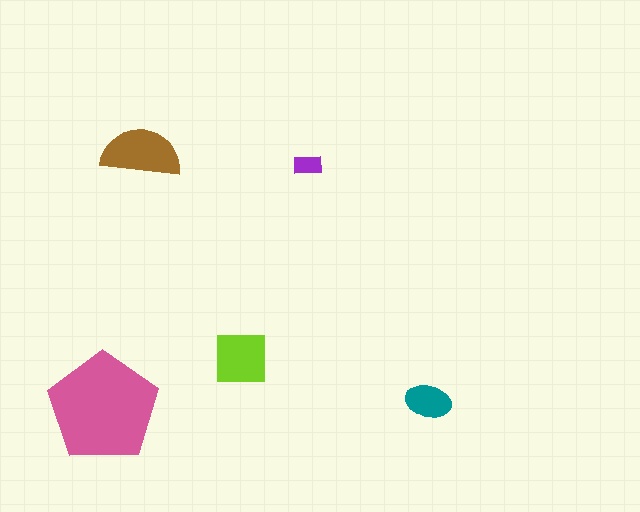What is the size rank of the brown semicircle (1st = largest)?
2nd.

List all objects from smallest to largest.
The purple rectangle, the teal ellipse, the lime square, the brown semicircle, the pink pentagon.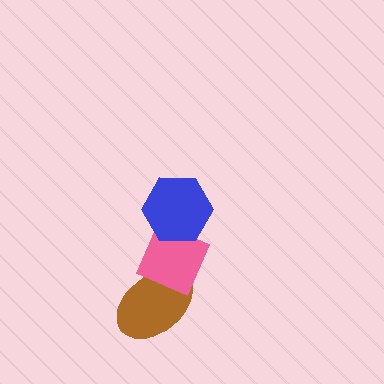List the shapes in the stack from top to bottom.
From top to bottom: the blue hexagon, the pink diamond, the brown ellipse.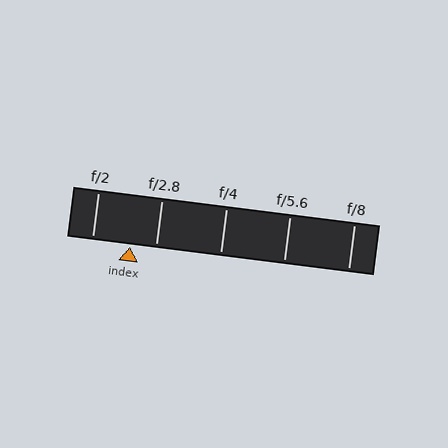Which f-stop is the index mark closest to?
The index mark is closest to f/2.8.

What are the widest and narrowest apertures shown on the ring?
The widest aperture shown is f/2 and the narrowest is f/8.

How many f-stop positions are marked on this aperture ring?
There are 5 f-stop positions marked.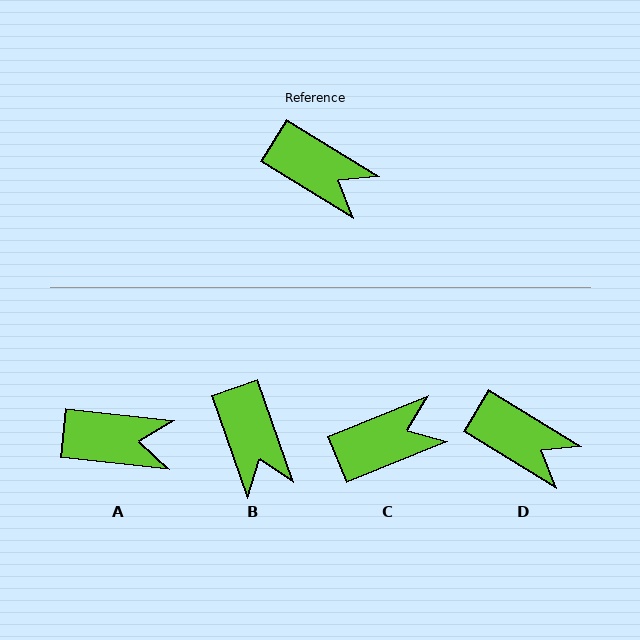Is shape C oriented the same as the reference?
No, it is off by about 54 degrees.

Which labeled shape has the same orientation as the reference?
D.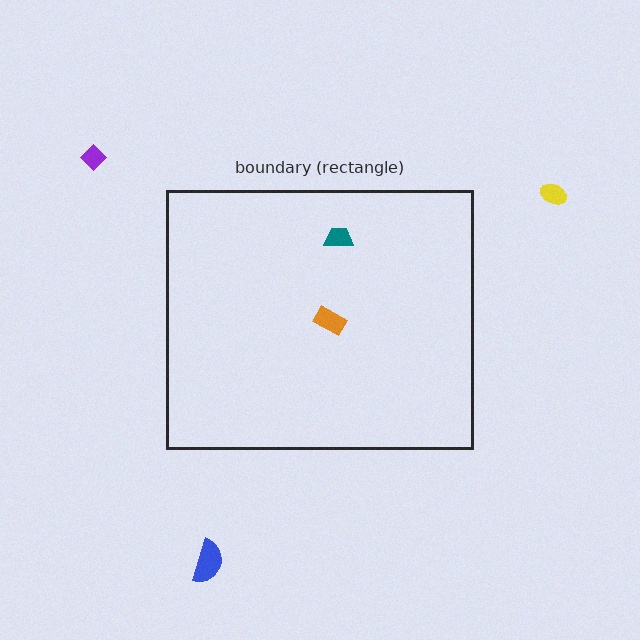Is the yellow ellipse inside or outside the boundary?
Outside.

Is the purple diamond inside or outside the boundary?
Outside.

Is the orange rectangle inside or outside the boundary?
Inside.